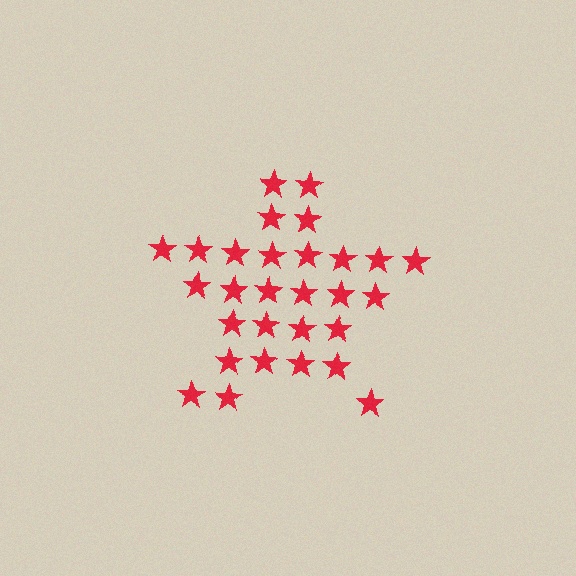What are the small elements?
The small elements are stars.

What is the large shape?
The large shape is a star.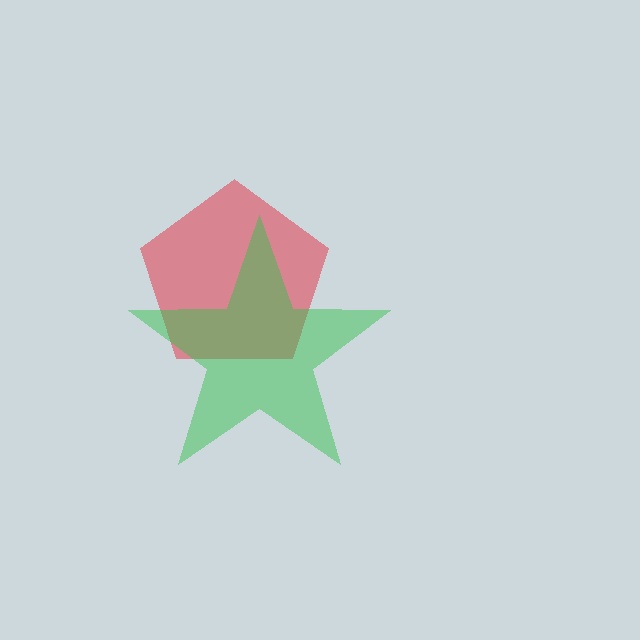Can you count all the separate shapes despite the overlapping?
Yes, there are 2 separate shapes.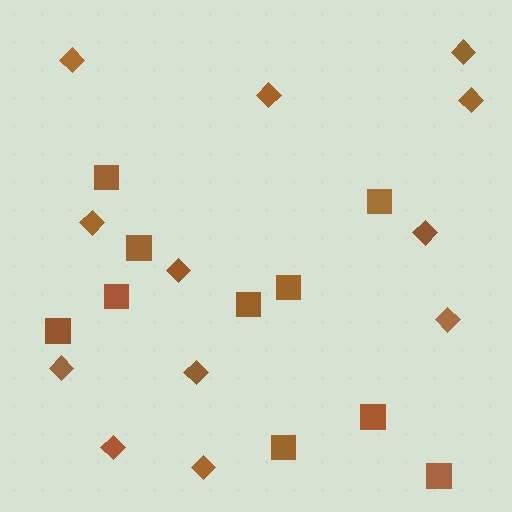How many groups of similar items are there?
There are 2 groups: one group of squares (10) and one group of diamonds (12).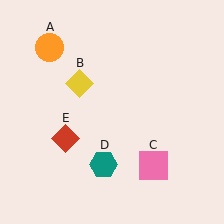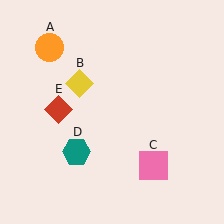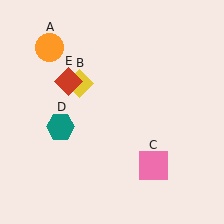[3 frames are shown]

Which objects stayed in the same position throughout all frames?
Orange circle (object A) and yellow diamond (object B) and pink square (object C) remained stationary.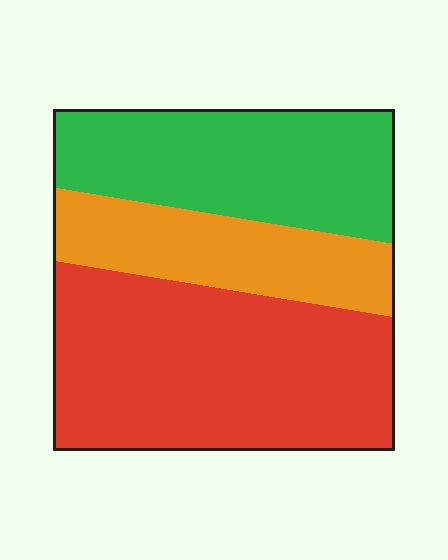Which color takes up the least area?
Orange, at roughly 20%.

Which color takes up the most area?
Red, at roughly 45%.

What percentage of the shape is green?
Green covers around 30% of the shape.